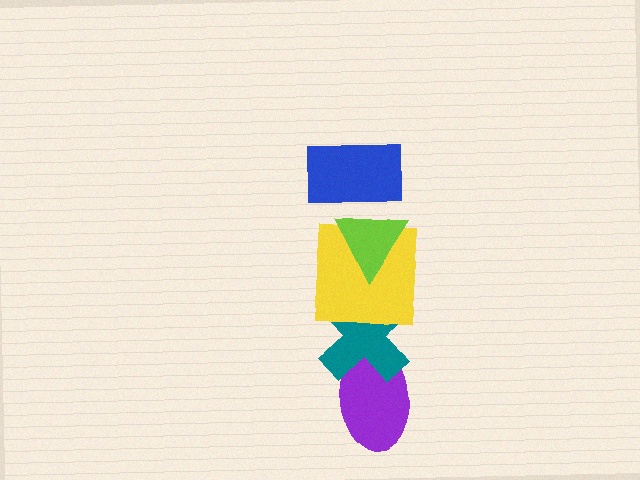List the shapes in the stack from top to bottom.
From top to bottom: the blue rectangle, the lime triangle, the yellow square, the teal cross, the purple ellipse.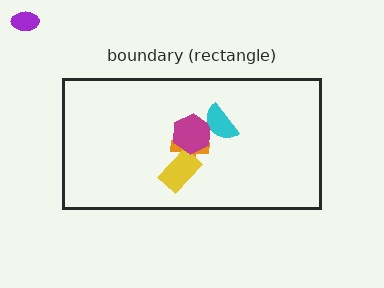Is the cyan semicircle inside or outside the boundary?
Inside.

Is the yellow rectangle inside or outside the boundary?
Inside.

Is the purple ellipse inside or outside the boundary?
Outside.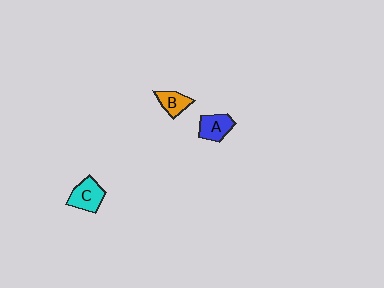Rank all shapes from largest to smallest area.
From largest to smallest: C (cyan), A (blue), B (orange).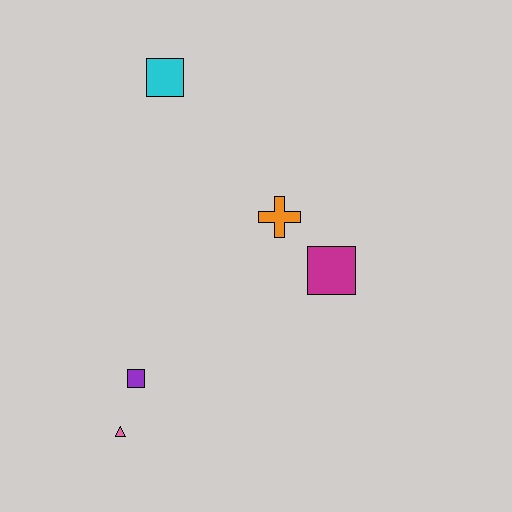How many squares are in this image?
There are 3 squares.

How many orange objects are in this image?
There is 1 orange object.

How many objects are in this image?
There are 5 objects.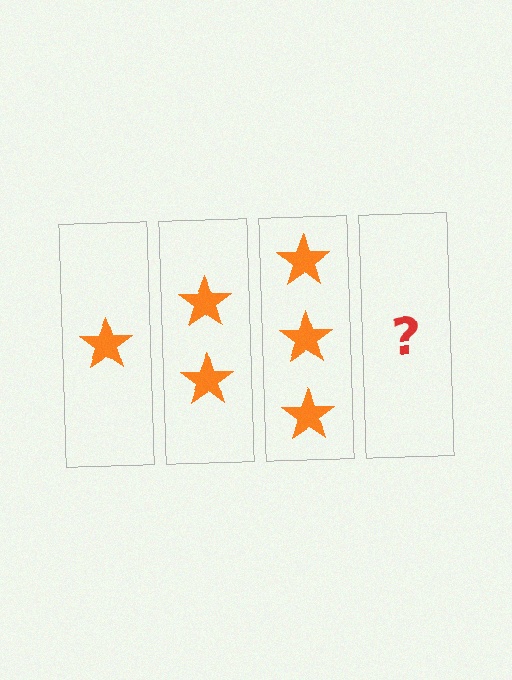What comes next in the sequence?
The next element should be 4 stars.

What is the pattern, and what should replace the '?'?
The pattern is that each step adds one more star. The '?' should be 4 stars.